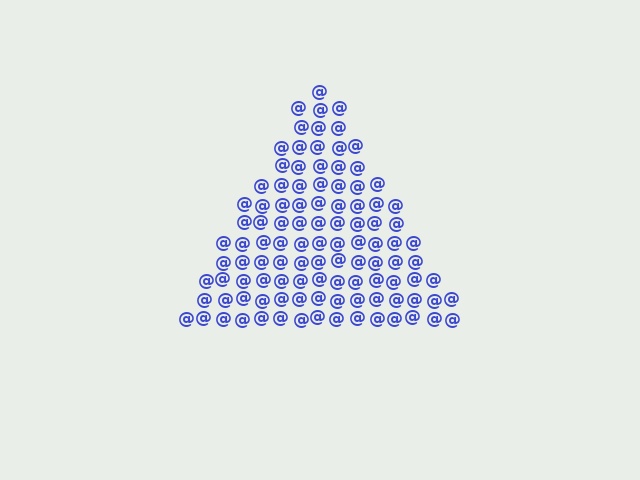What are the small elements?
The small elements are at signs.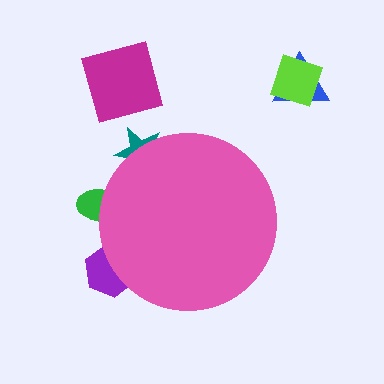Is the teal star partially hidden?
Yes, the teal star is partially hidden behind the pink circle.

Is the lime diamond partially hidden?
No, the lime diamond is fully visible.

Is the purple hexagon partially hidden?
Yes, the purple hexagon is partially hidden behind the pink circle.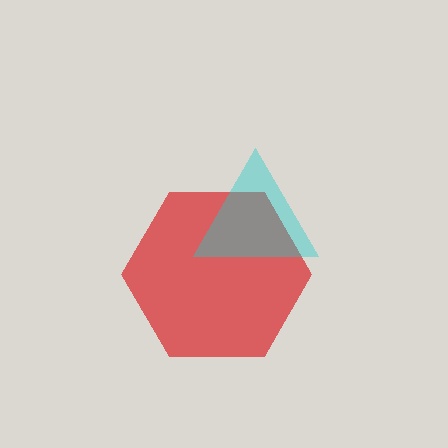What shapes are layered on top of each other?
The layered shapes are: a red hexagon, a cyan triangle.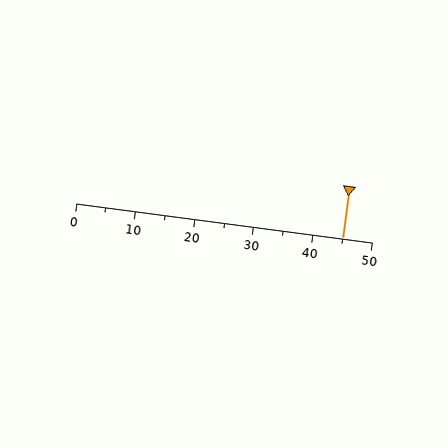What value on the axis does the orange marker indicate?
The marker indicates approximately 45.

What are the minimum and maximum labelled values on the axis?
The axis runs from 0 to 50.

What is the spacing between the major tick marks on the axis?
The major ticks are spaced 10 apart.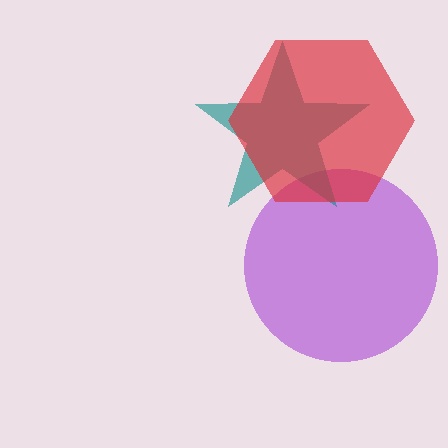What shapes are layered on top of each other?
The layered shapes are: a purple circle, a teal star, a red hexagon.